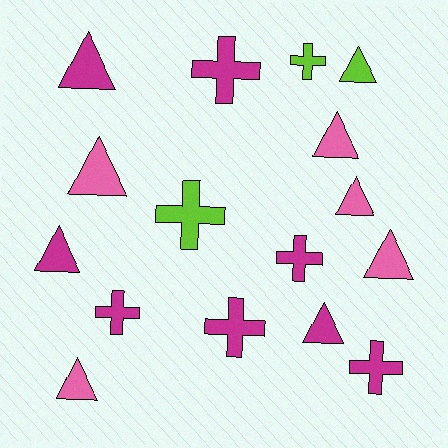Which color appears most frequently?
Magenta, with 8 objects.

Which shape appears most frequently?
Triangle, with 9 objects.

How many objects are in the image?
There are 16 objects.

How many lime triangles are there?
There is 1 lime triangle.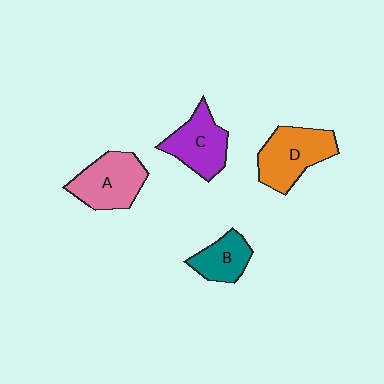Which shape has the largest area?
Shape D (orange).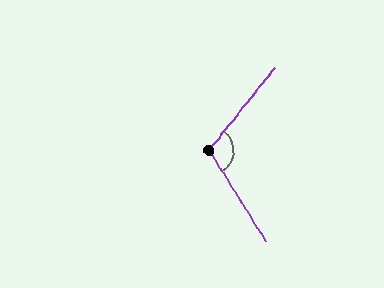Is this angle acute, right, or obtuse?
It is obtuse.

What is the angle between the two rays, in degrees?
Approximately 109 degrees.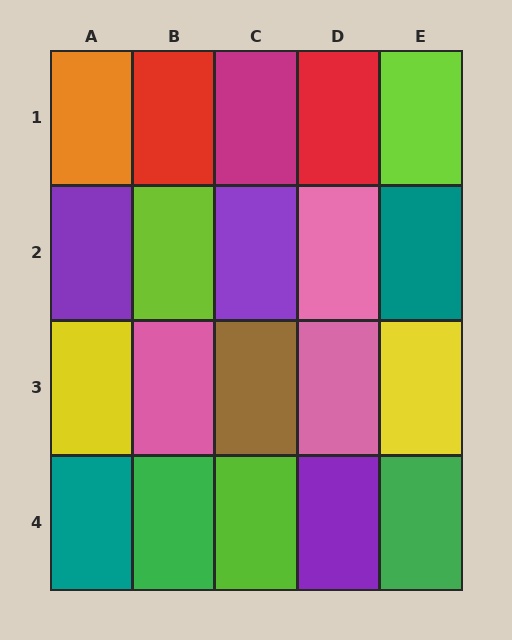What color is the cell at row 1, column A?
Orange.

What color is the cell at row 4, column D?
Purple.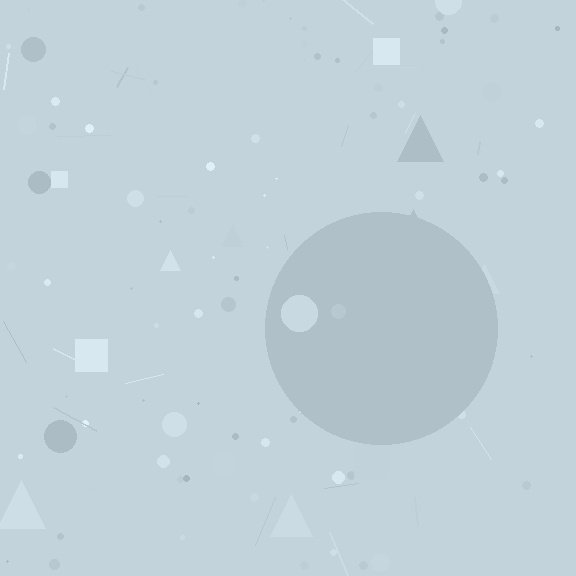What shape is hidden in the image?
A circle is hidden in the image.